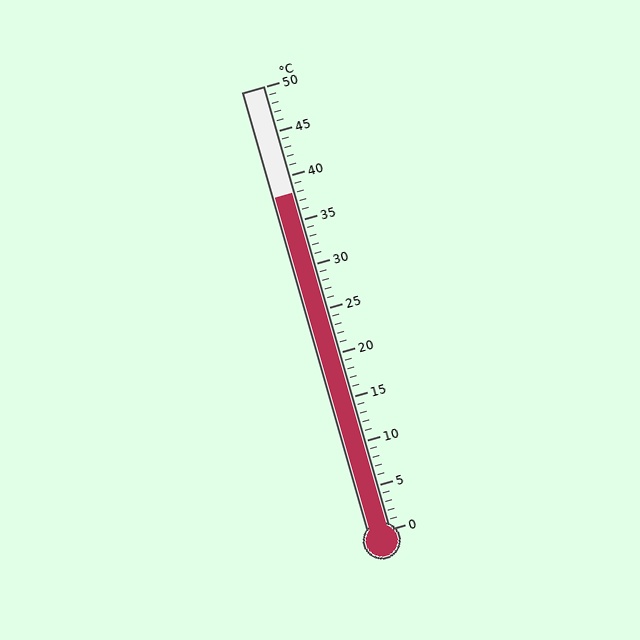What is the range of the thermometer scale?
The thermometer scale ranges from 0°C to 50°C.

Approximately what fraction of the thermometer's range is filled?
The thermometer is filled to approximately 75% of its range.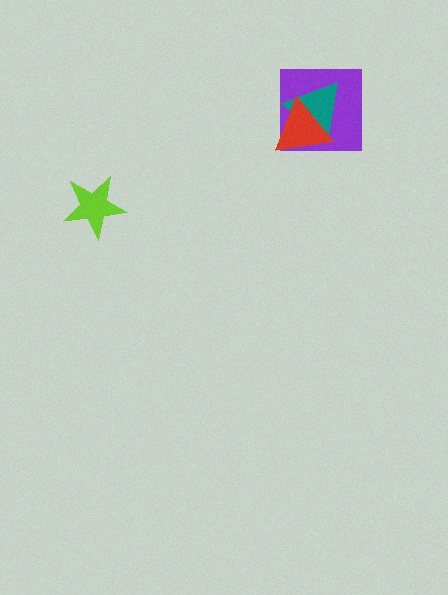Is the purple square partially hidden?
Yes, it is partially covered by another shape.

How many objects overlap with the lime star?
0 objects overlap with the lime star.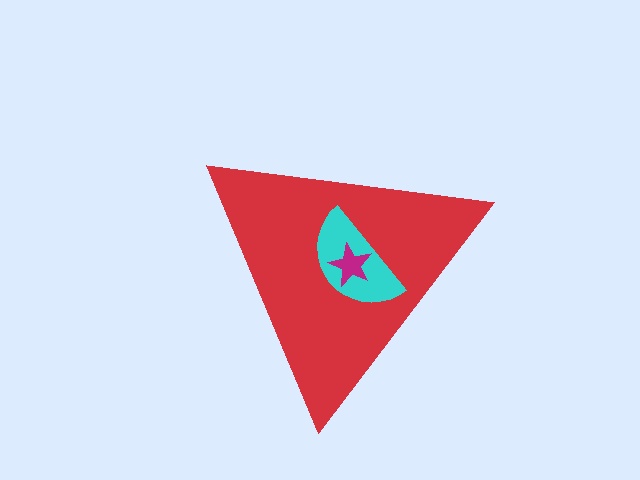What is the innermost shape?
The magenta star.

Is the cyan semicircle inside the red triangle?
Yes.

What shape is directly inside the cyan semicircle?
The magenta star.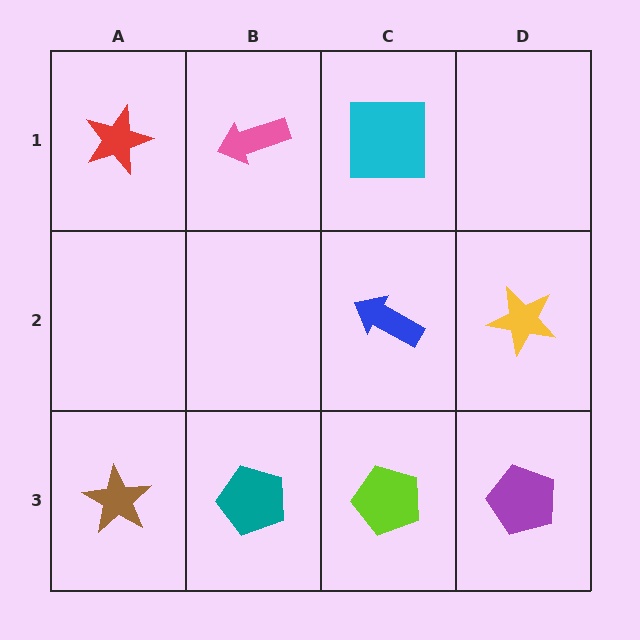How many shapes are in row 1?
3 shapes.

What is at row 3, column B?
A teal pentagon.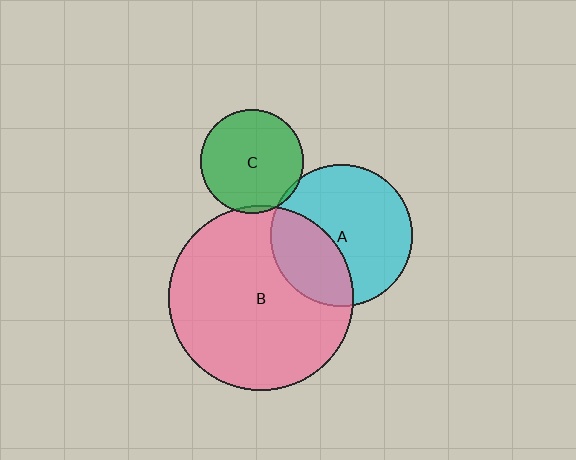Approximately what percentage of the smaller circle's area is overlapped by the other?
Approximately 5%.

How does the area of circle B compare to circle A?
Approximately 1.7 times.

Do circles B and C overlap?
Yes.